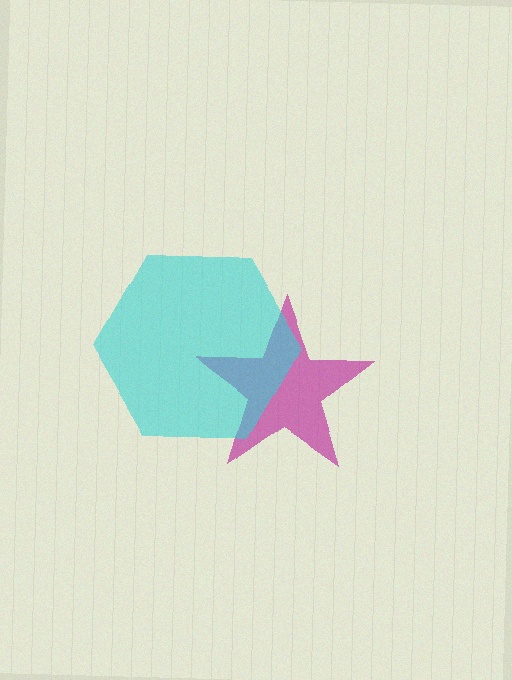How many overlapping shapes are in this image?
There are 2 overlapping shapes in the image.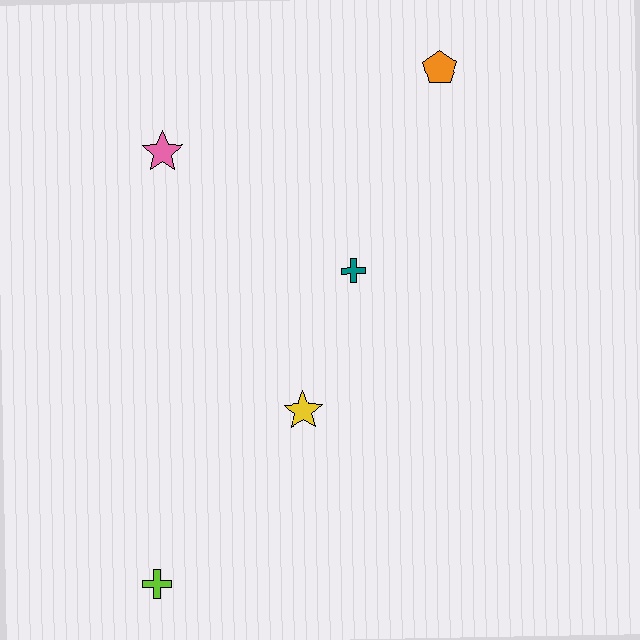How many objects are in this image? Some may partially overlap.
There are 5 objects.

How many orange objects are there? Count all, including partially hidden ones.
There is 1 orange object.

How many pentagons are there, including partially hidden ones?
There is 1 pentagon.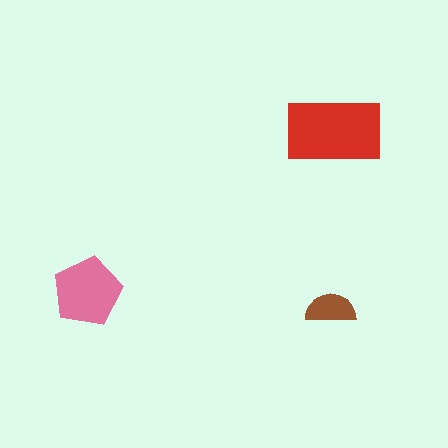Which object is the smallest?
The brown semicircle.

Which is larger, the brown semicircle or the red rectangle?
The red rectangle.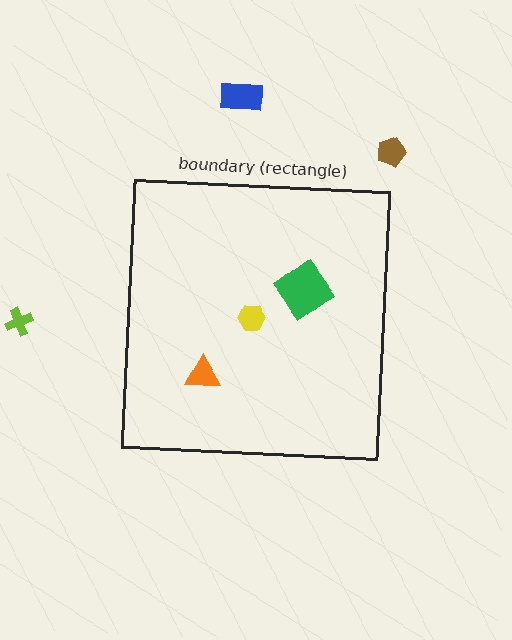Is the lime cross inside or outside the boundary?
Outside.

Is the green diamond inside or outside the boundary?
Inside.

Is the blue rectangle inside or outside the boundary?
Outside.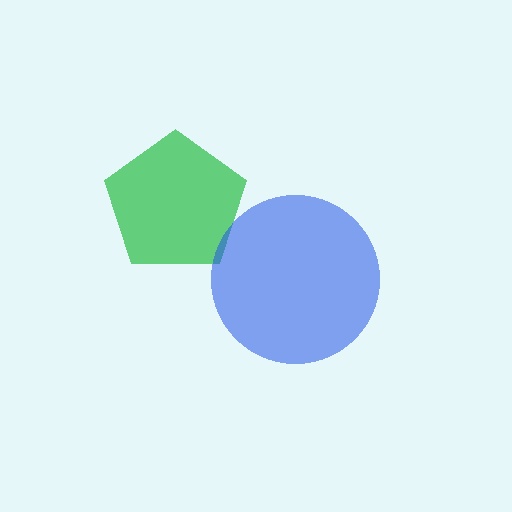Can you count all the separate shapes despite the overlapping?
Yes, there are 2 separate shapes.